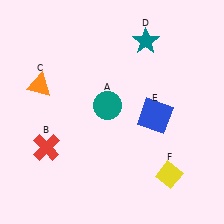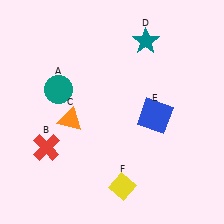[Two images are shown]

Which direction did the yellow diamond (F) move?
The yellow diamond (F) moved left.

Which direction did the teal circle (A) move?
The teal circle (A) moved left.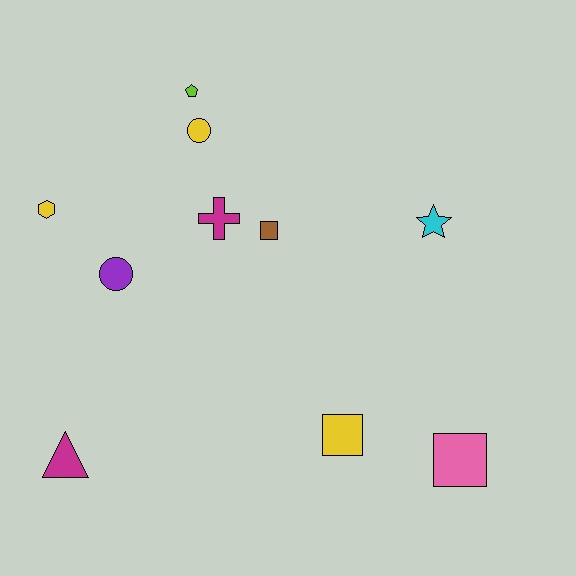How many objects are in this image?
There are 10 objects.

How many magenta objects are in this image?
There are 2 magenta objects.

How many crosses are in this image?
There is 1 cross.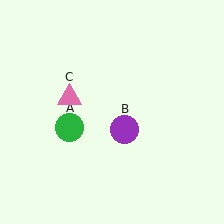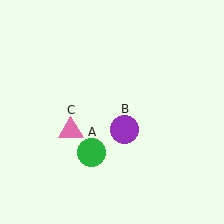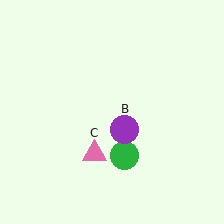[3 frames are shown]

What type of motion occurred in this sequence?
The green circle (object A), pink triangle (object C) rotated counterclockwise around the center of the scene.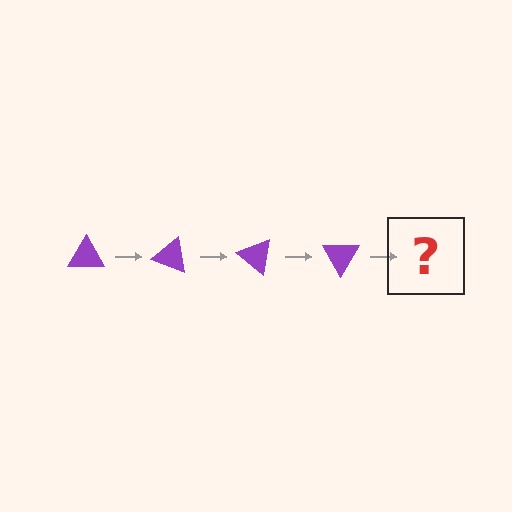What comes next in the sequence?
The next element should be a purple triangle rotated 80 degrees.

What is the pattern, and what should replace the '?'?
The pattern is that the triangle rotates 20 degrees each step. The '?' should be a purple triangle rotated 80 degrees.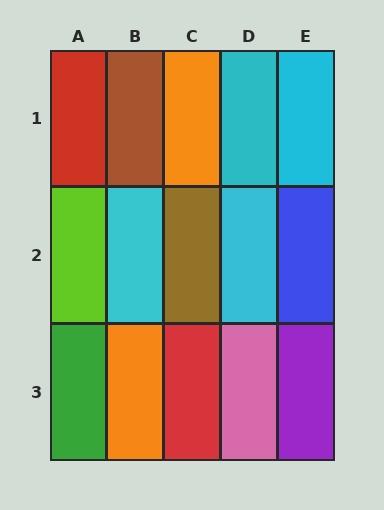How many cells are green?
1 cell is green.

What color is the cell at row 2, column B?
Cyan.